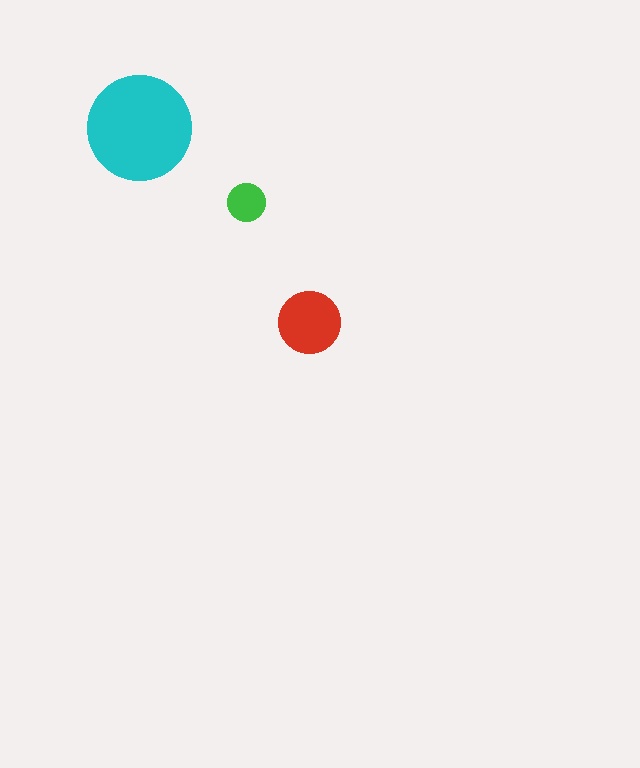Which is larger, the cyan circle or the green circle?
The cyan one.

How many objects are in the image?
There are 3 objects in the image.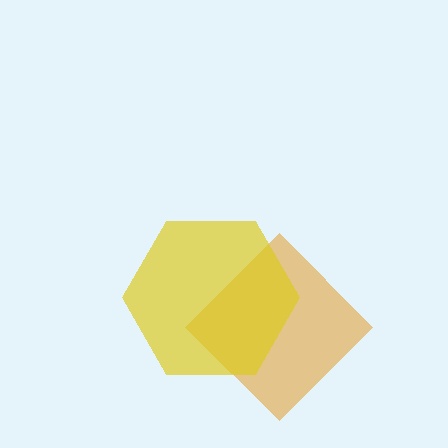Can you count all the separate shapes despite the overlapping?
Yes, there are 2 separate shapes.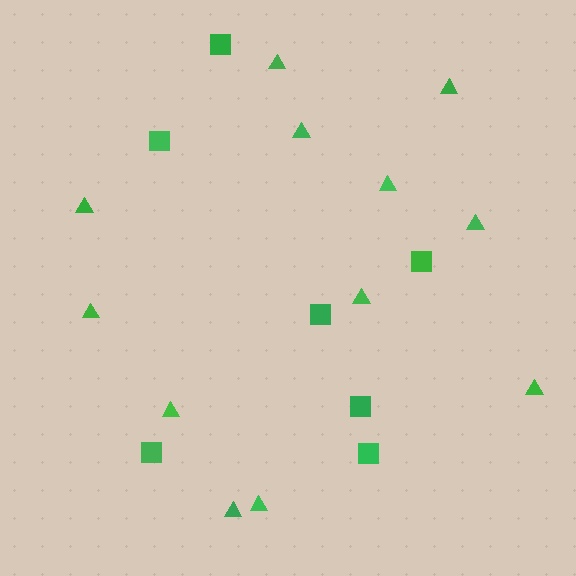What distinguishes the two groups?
There are 2 groups: one group of squares (7) and one group of triangles (12).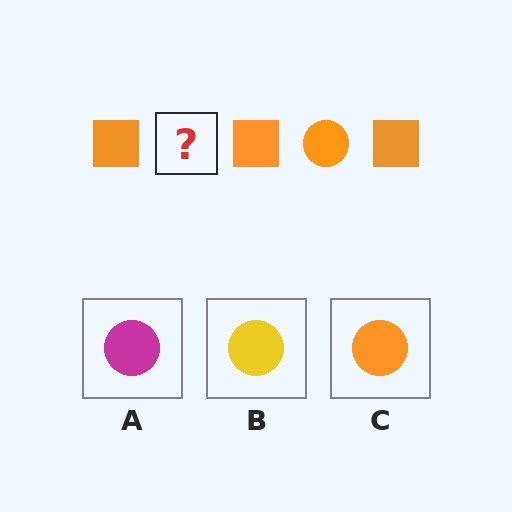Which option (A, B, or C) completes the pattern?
C.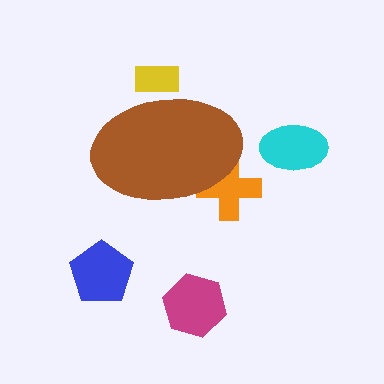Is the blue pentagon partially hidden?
No, the blue pentagon is fully visible.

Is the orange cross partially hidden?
Yes, the orange cross is partially hidden behind the brown ellipse.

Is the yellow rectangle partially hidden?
Yes, the yellow rectangle is partially hidden behind the brown ellipse.